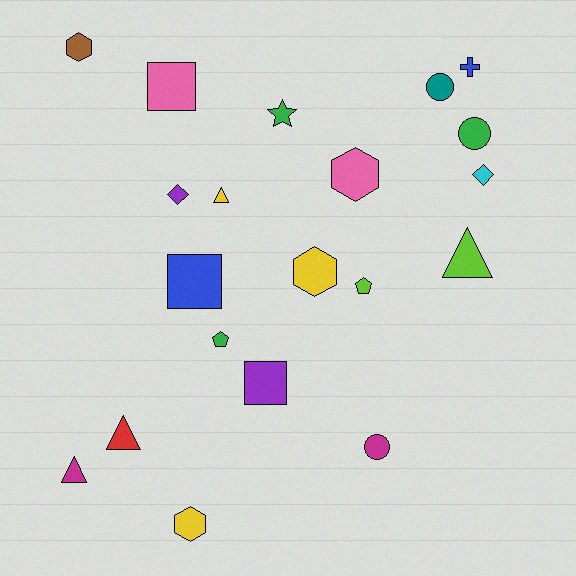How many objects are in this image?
There are 20 objects.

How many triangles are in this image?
There are 4 triangles.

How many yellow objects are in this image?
There are 3 yellow objects.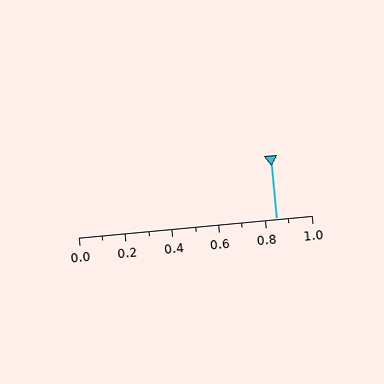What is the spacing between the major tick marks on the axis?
The major ticks are spaced 0.2 apart.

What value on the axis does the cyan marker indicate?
The marker indicates approximately 0.85.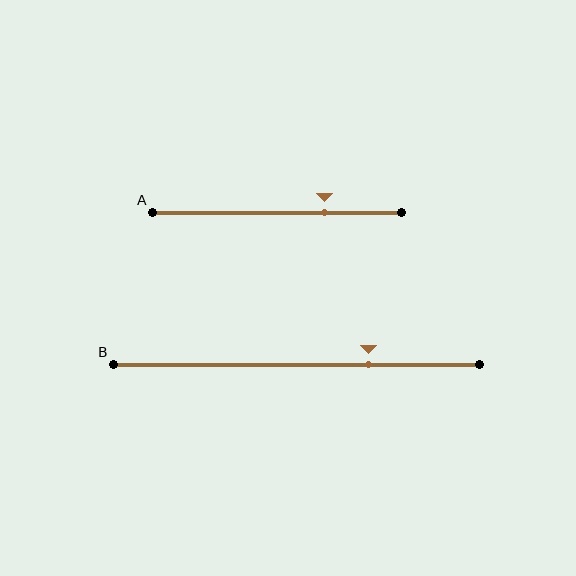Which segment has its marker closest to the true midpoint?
Segment A has its marker closest to the true midpoint.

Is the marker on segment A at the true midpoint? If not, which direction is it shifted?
No, the marker on segment A is shifted to the right by about 19% of the segment length.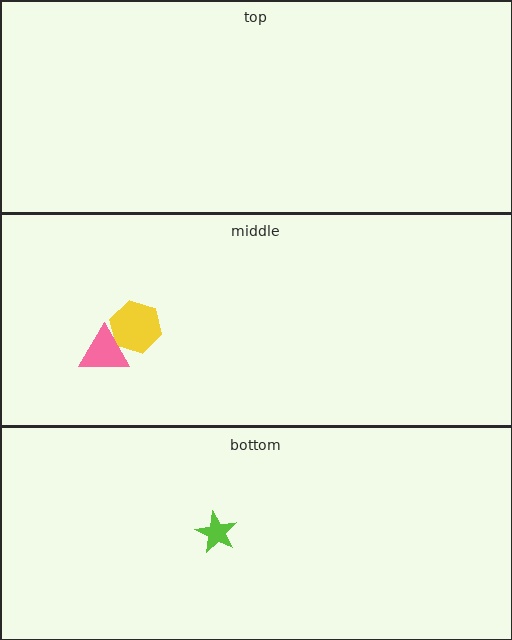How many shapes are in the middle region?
2.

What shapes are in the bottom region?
The lime star.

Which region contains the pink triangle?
The middle region.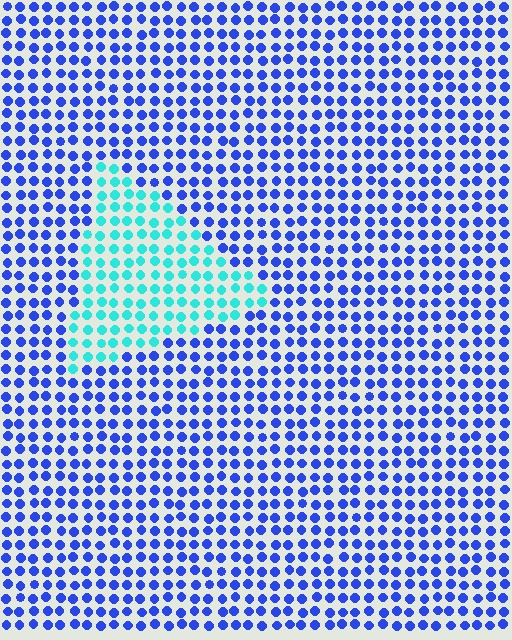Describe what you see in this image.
The image is filled with small blue elements in a uniform arrangement. A triangle-shaped region is visible where the elements are tinted to a slightly different hue, forming a subtle color boundary.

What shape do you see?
I see a triangle.